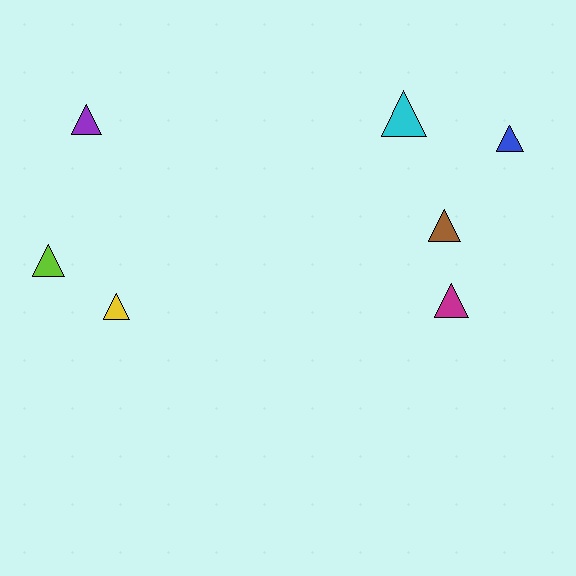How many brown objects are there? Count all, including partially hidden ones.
There is 1 brown object.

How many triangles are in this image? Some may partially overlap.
There are 7 triangles.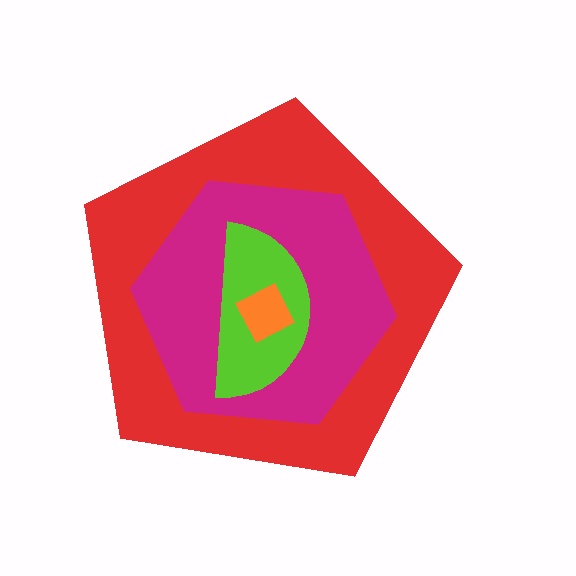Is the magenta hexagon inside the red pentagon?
Yes.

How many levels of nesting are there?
4.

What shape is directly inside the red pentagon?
The magenta hexagon.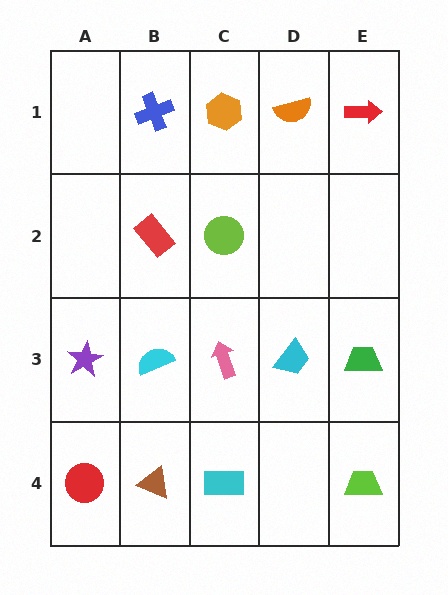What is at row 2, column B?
A red rectangle.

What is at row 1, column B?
A blue cross.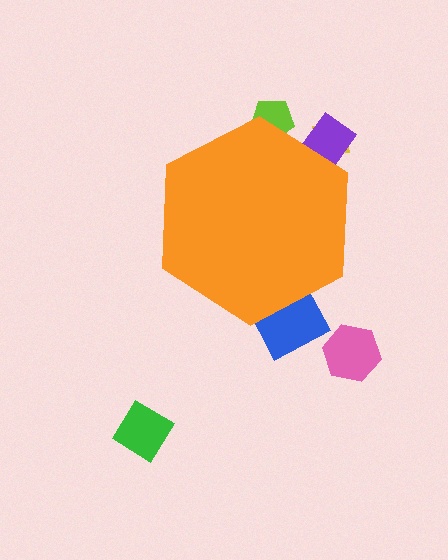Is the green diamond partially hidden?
No, the green diamond is fully visible.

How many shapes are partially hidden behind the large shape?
4 shapes are partially hidden.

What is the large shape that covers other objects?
An orange hexagon.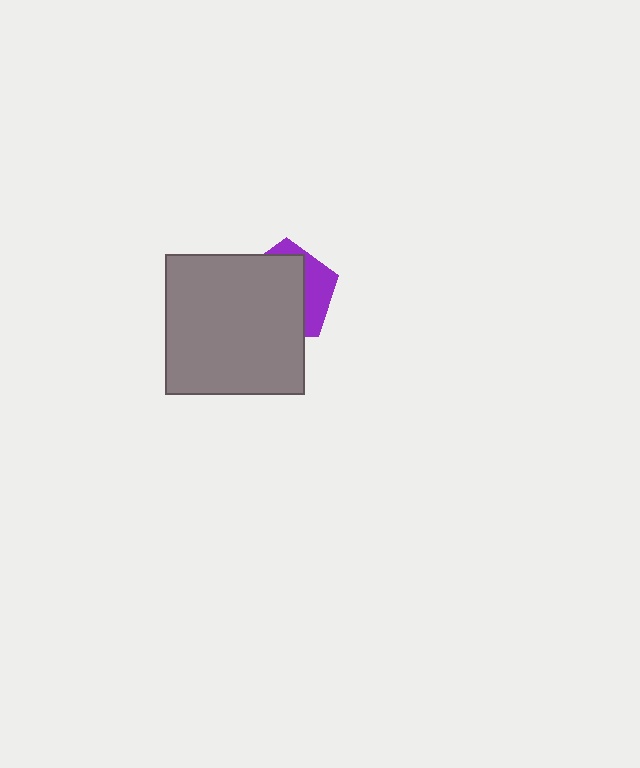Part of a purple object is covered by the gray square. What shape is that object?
It is a pentagon.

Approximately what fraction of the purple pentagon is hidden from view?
Roughly 69% of the purple pentagon is hidden behind the gray square.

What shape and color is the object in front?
The object in front is a gray square.